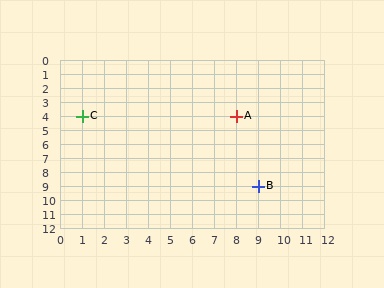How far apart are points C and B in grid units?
Points C and B are 8 columns and 5 rows apart (about 9.4 grid units diagonally).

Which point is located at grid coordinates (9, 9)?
Point B is at (9, 9).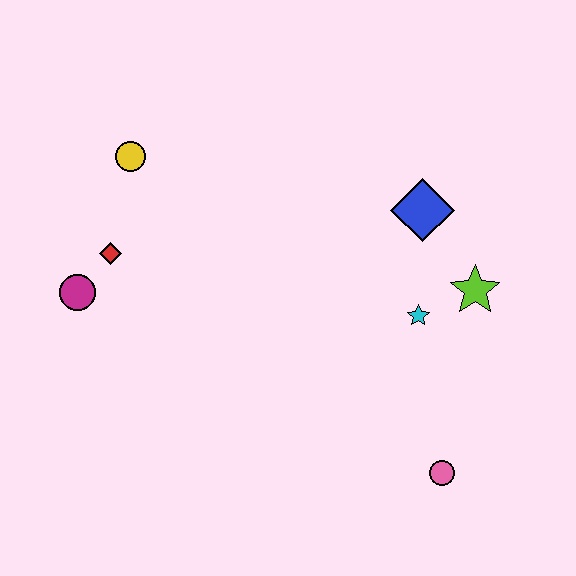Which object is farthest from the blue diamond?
The magenta circle is farthest from the blue diamond.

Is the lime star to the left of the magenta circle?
No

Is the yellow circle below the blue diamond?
No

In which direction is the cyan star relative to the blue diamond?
The cyan star is below the blue diamond.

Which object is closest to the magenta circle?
The red diamond is closest to the magenta circle.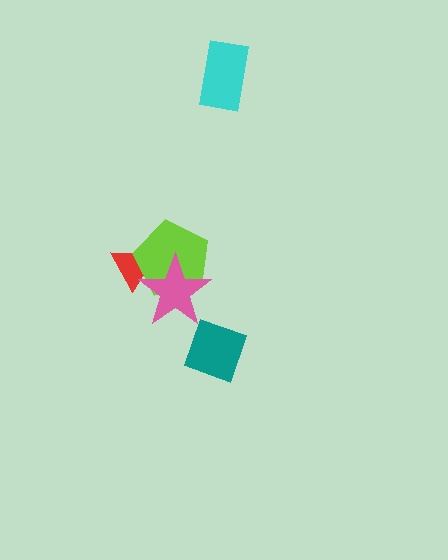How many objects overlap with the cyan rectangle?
0 objects overlap with the cyan rectangle.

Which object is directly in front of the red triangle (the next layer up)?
The lime pentagon is directly in front of the red triangle.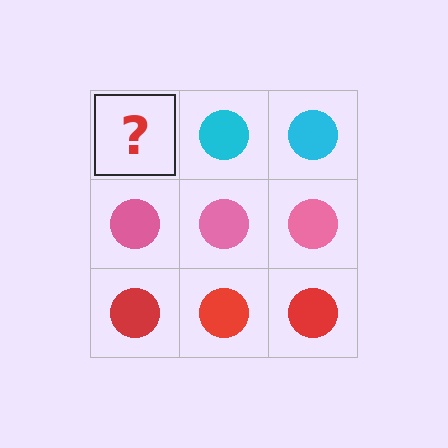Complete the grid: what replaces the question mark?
The question mark should be replaced with a cyan circle.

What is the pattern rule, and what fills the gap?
The rule is that each row has a consistent color. The gap should be filled with a cyan circle.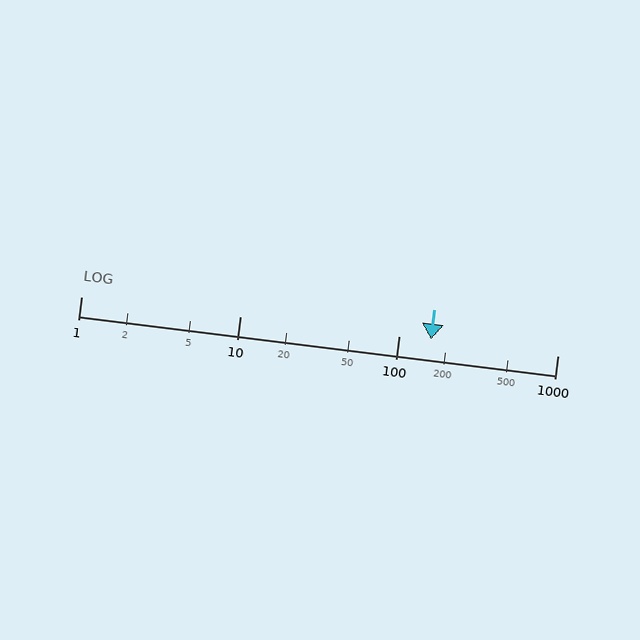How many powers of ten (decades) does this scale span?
The scale spans 3 decades, from 1 to 1000.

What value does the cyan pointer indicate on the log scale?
The pointer indicates approximately 160.